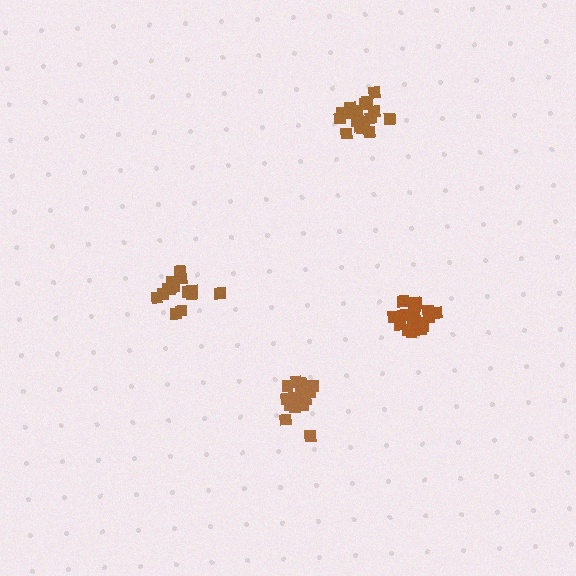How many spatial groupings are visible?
There are 4 spatial groupings.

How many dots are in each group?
Group 1: 20 dots, Group 2: 19 dots, Group 3: 16 dots, Group 4: 18 dots (73 total).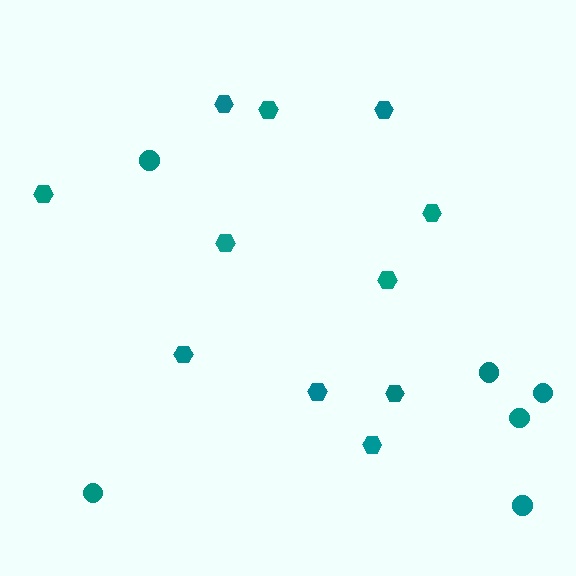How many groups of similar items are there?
There are 2 groups: one group of hexagons (11) and one group of circles (6).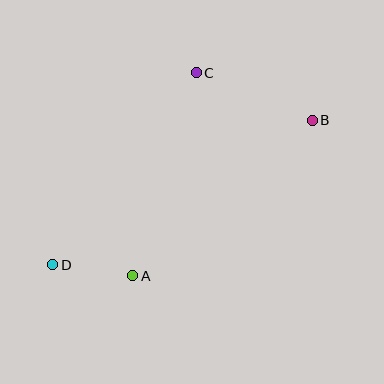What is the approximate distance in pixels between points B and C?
The distance between B and C is approximately 125 pixels.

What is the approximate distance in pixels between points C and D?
The distance between C and D is approximately 240 pixels.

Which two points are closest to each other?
Points A and D are closest to each other.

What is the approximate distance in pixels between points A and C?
The distance between A and C is approximately 213 pixels.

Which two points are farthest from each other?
Points B and D are farthest from each other.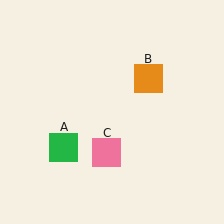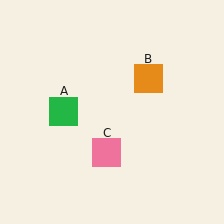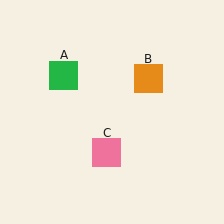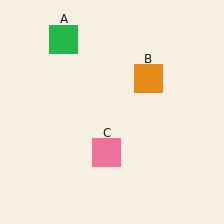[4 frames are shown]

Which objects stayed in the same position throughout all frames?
Orange square (object B) and pink square (object C) remained stationary.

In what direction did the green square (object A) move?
The green square (object A) moved up.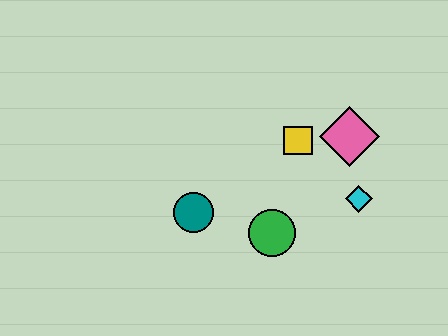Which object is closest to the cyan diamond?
The pink diamond is closest to the cyan diamond.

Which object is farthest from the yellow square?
The teal circle is farthest from the yellow square.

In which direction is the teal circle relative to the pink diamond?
The teal circle is to the left of the pink diamond.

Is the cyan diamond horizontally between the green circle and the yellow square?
No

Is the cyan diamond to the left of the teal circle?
No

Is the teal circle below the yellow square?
Yes